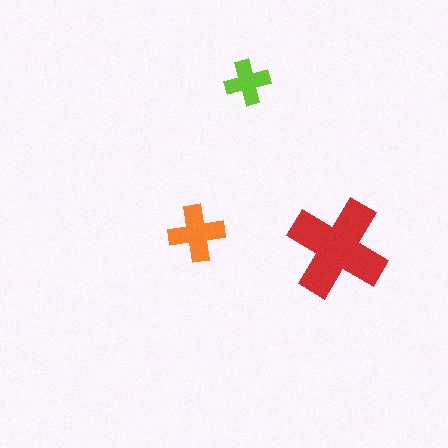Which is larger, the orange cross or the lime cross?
The orange one.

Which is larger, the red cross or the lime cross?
The red one.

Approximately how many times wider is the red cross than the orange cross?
About 2 times wider.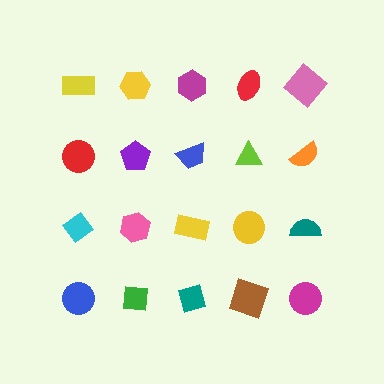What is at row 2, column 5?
An orange semicircle.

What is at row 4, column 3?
A teal diamond.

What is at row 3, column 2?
A pink hexagon.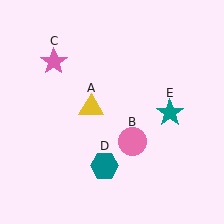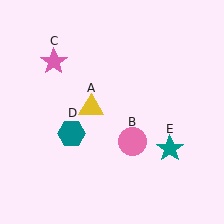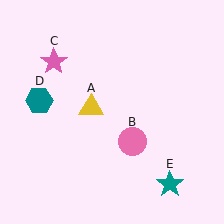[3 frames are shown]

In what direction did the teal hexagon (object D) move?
The teal hexagon (object D) moved up and to the left.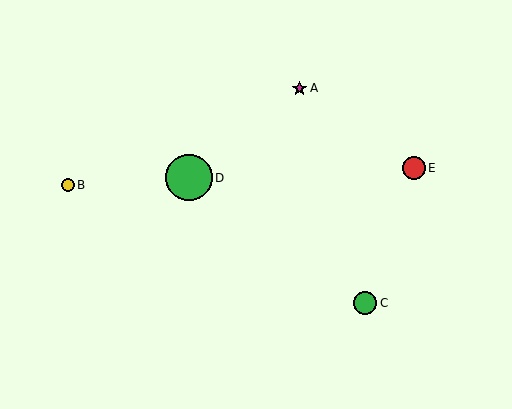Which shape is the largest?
The green circle (labeled D) is the largest.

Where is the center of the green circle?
The center of the green circle is at (365, 303).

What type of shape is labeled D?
Shape D is a green circle.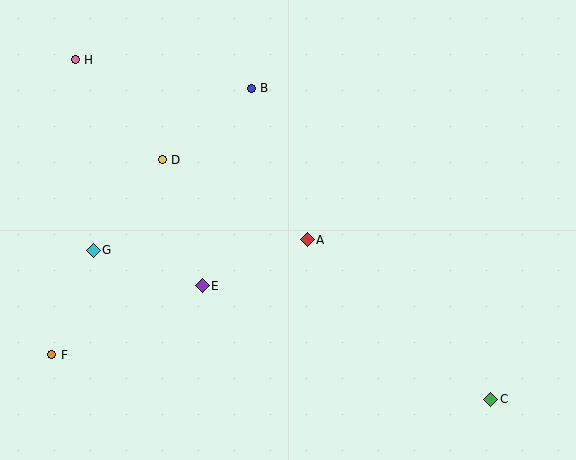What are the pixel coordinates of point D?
Point D is at (162, 160).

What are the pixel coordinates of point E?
Point E is at (202, 286).